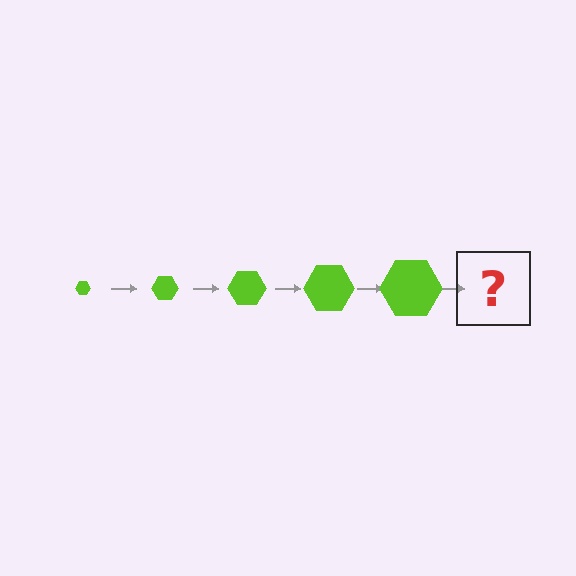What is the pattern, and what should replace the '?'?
The pattern is that the hexagon gets progressively larger each step. The '?' should be a lime hexagon, larger than the previous one.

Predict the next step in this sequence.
The next step is a lime hexagon, larger than the previous one.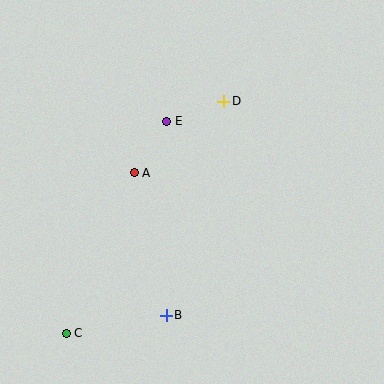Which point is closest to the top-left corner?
Point E is closest to the top-left corner.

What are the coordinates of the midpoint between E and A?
The midpoint between E and A is at (151, 147).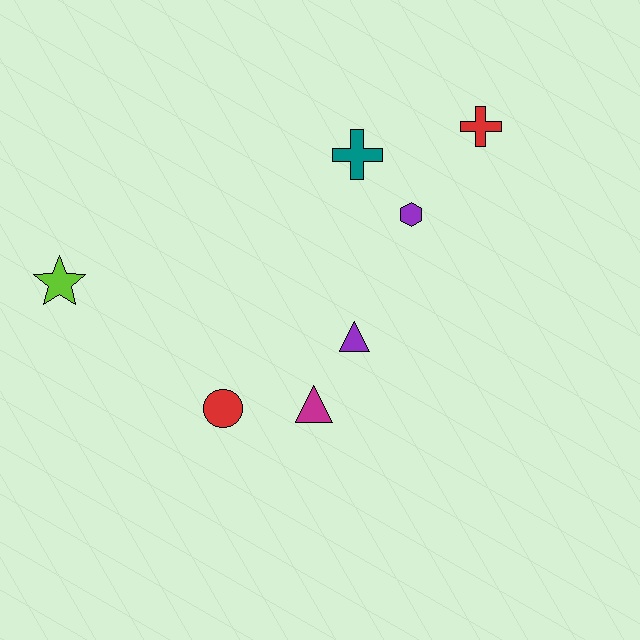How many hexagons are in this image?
There is 1 hexagon.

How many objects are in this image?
There are 7 objects.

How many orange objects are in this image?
There are no orange objects.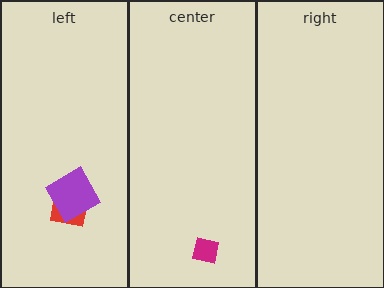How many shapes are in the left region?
2.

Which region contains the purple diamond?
The left region.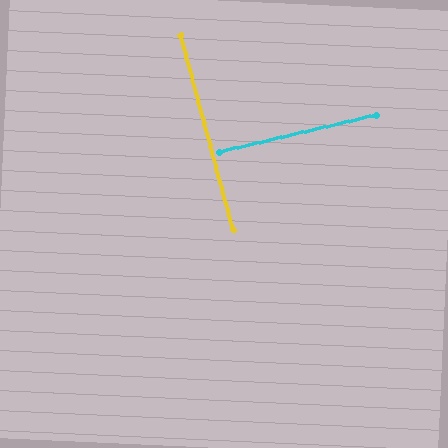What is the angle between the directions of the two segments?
Approximately 88 degrees.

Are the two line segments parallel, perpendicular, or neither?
Perpendicular — they meet at approximately 88°.